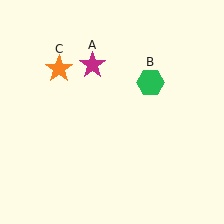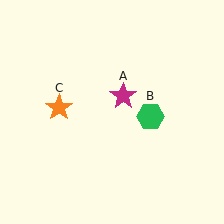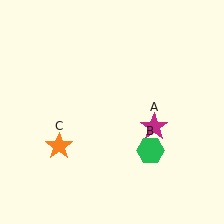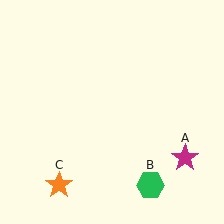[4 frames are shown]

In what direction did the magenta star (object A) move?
The magenta star (object A) moved down and to the right.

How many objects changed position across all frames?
3 objects changed position: magenta star (object A), green hexagon (object B), orange star (object C).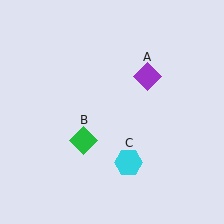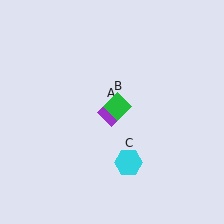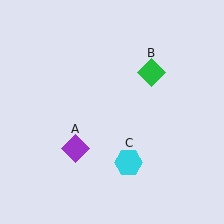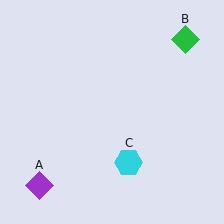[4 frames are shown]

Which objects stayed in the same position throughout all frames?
Cyan hexagon (object C) remained stationary.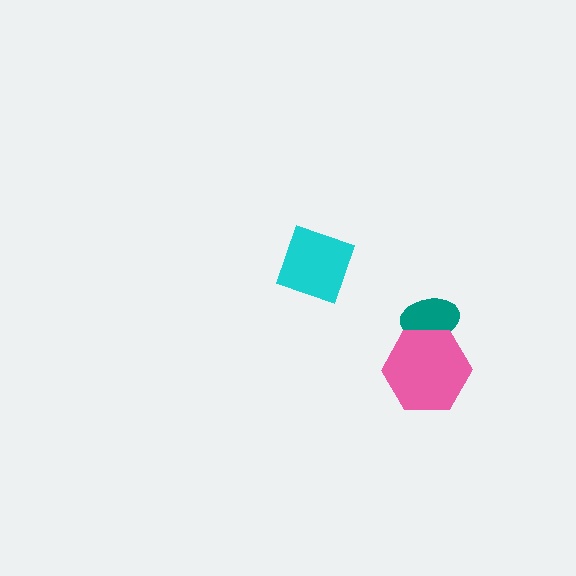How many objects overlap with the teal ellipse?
1 object overlaps with the teal ellipse.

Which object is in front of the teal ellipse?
The pink hexagon is in front of the teal ellipse.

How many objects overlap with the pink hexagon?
1 object overlaps with the pink hexagon.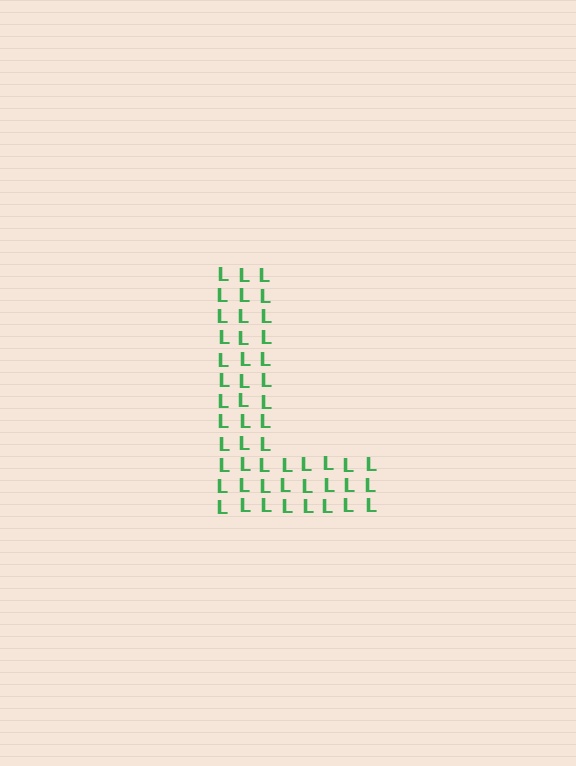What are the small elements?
The small elements are letter L's.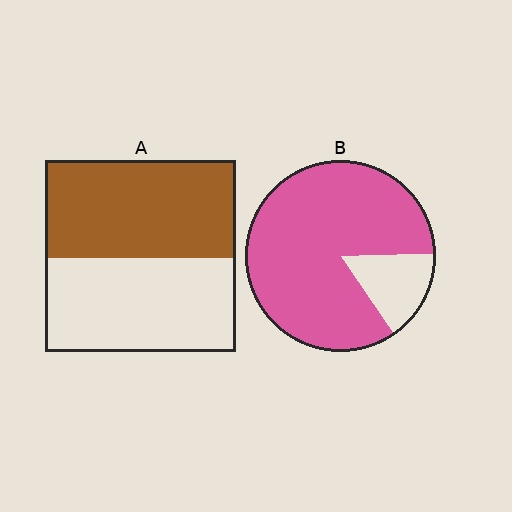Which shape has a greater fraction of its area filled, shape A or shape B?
Shape B.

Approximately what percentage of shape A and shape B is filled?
A is approximately 50% and B is approximately 85%.